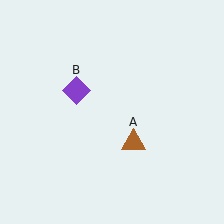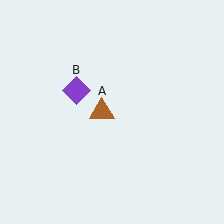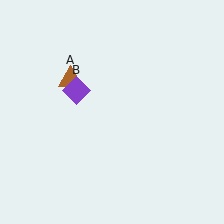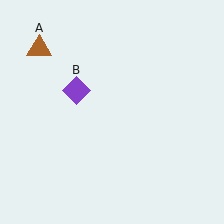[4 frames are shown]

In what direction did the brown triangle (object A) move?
The brown triangle (object A) moved up and to the left.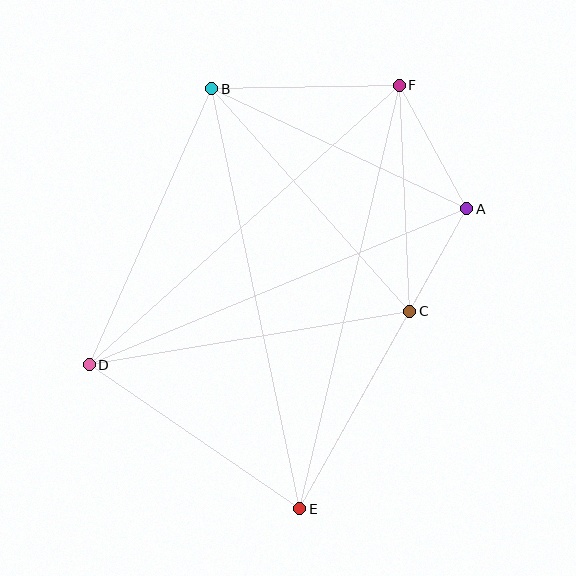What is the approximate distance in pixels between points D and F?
The distance between D and F is approximately 418 pixels.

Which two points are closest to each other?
Points A and C are closest to each other.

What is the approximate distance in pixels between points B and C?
The distance between B and C is approximately 298 pixels.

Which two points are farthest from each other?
Points E and F are farthest from each other.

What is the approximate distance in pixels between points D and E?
The distance between D and E is approximately 255 pixels.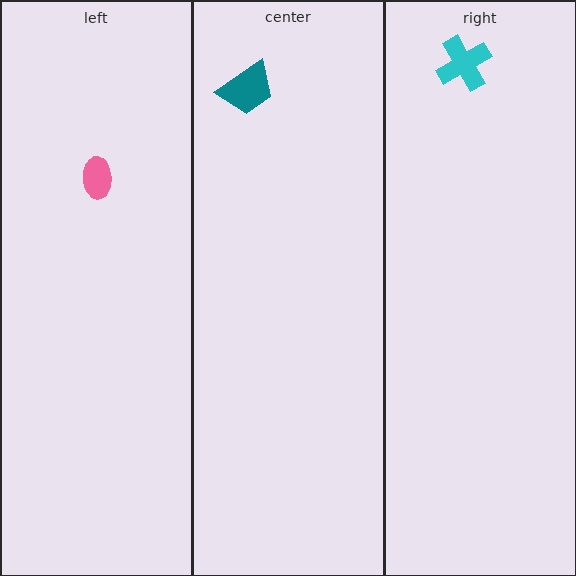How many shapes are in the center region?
1.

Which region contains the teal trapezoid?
The center region.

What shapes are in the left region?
The pink ellipse.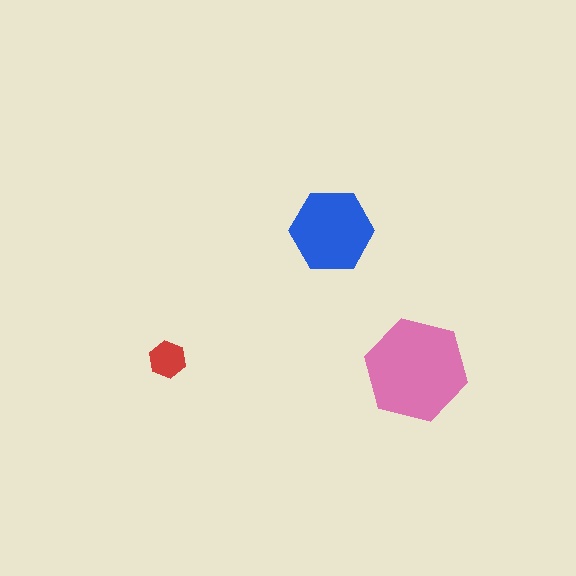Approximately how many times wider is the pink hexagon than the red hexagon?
About 3 times wider.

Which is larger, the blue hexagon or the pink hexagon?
The pink one.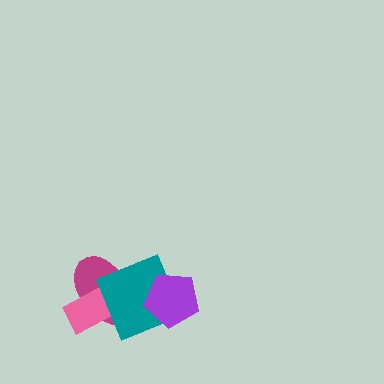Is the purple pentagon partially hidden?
No, no other shape covers it.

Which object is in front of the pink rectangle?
The teal diamond is in front of the pink rectangle.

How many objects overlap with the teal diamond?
3 objects overlap with the teal diamond.